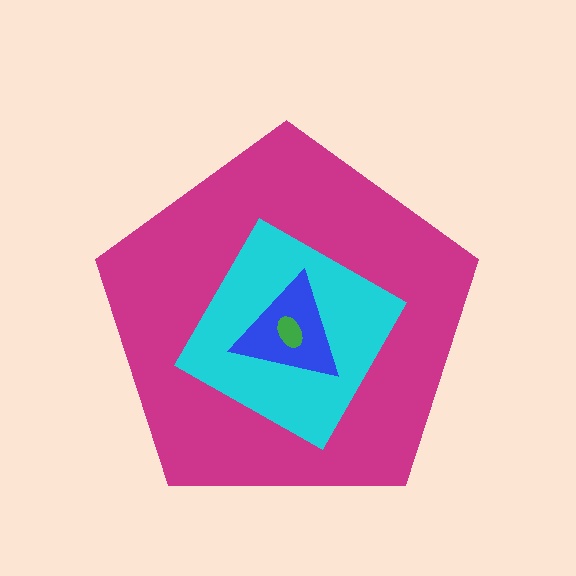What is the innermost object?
The green ellipse.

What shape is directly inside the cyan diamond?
The blue triangle.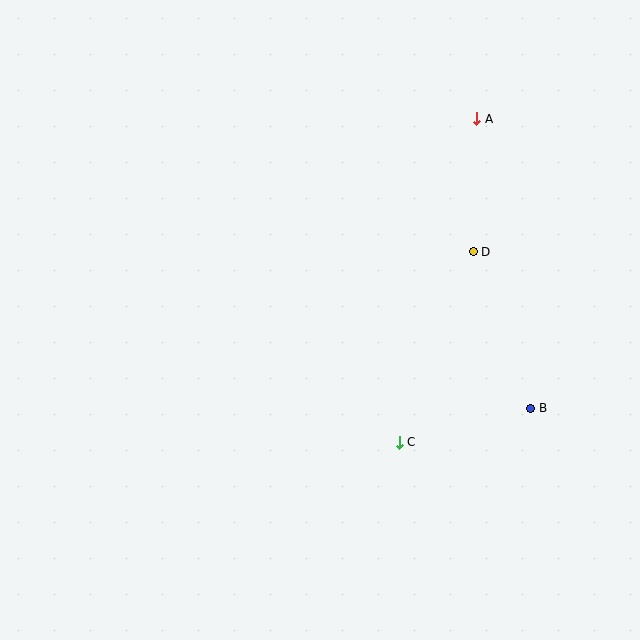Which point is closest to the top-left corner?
Point A is closest to the top-left corner.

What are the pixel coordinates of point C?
Point C is at (399, 442).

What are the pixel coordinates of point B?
Point B is at (531, 408).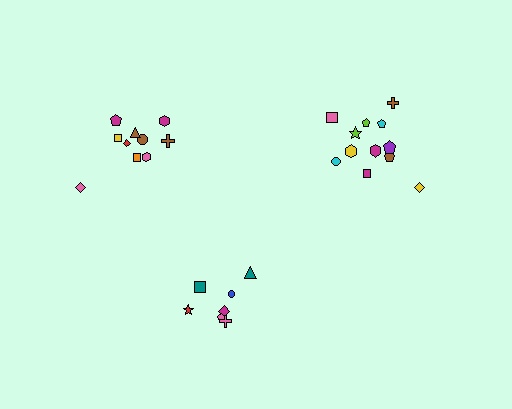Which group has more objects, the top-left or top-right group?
The top-right group.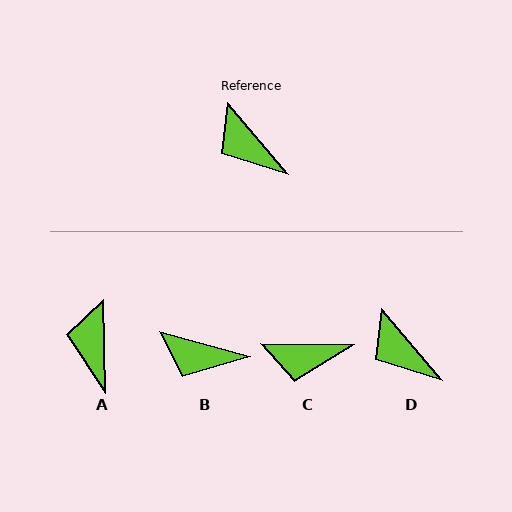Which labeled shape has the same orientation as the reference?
D.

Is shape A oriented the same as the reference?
No, it is off by about 39 degrees.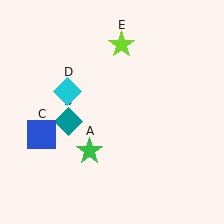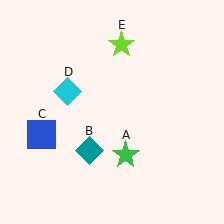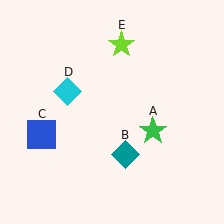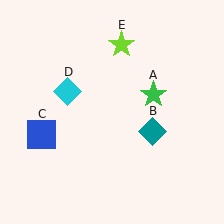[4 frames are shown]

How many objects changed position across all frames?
2 objects changed position: green star (object A), teal diamond (object B).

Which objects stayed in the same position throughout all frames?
Blue square (object C) and cyan diamond (object D) and lime star (object E) remained stationary.